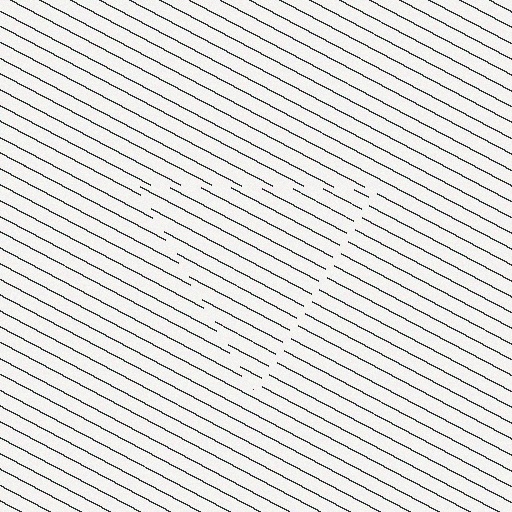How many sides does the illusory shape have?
3 sides — the line-ends trace a triangle.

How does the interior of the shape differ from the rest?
The interior of the shape contains the same grating, shifted by half a period — the contour is defined by the phase discontinuity where line-ends from the inner and outer gratings abut.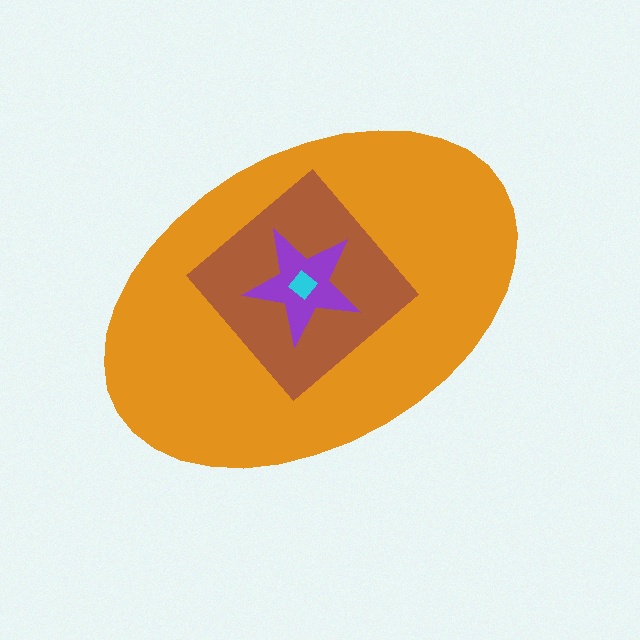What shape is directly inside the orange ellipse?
The brown diamond.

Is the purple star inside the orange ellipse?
Yes.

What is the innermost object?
The cyan diamond.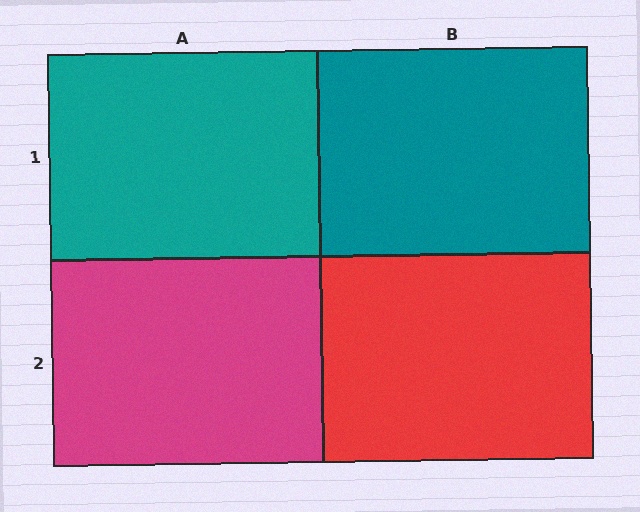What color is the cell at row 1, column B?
Teal.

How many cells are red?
1 cell is red.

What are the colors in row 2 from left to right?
Magenta, red.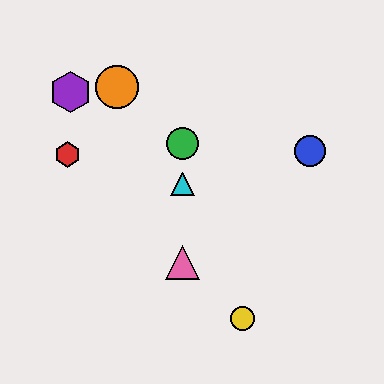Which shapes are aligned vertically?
The green circle, the cyan triangle, the pink triangle are aligned vertically.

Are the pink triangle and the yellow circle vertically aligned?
No, the pink triangle is at x≈182 and the yellow circle is at x≈242.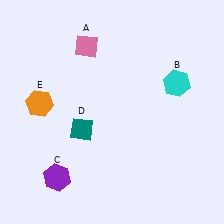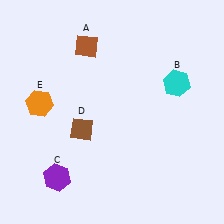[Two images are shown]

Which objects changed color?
A changed from pink to brown. D changed from teal to brown.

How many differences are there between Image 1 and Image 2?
There are 2 differences between the two images.